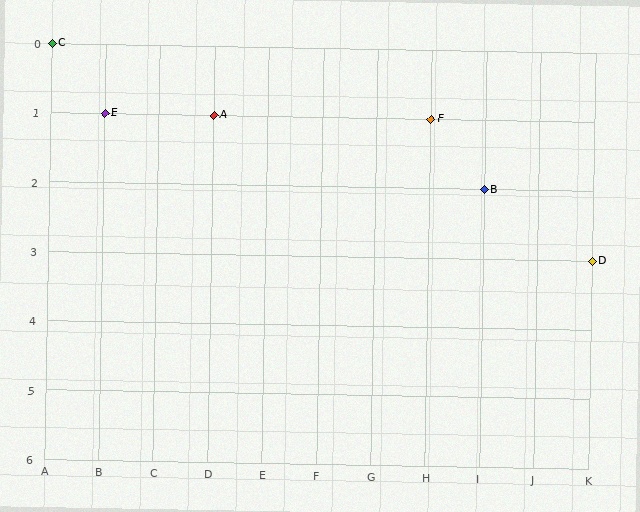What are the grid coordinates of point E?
Point E is at grid coordinates (B, 1).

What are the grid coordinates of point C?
Point C is at grid coordinates (A, 0).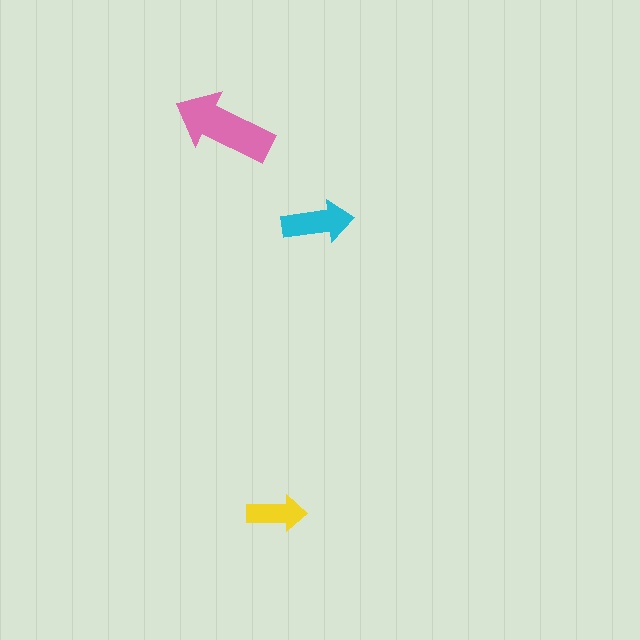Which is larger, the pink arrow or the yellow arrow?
The pink one.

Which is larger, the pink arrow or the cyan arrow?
The pink one.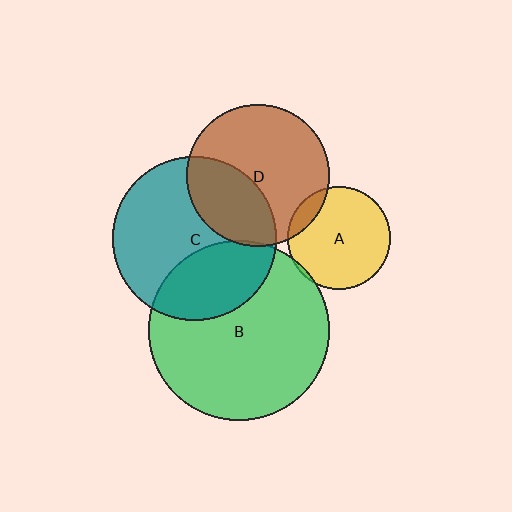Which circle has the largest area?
Circle B (green).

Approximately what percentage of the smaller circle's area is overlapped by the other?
Approximately 5%.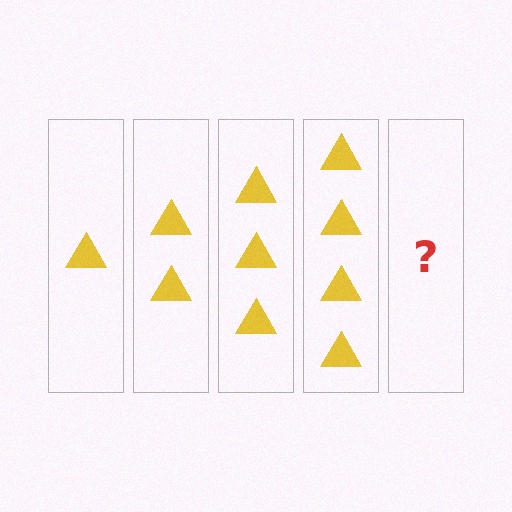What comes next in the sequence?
The next element should be 5 triangles.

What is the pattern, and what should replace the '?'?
The pattern is that each step adds one more triangle. The '?' should be 5 triangles.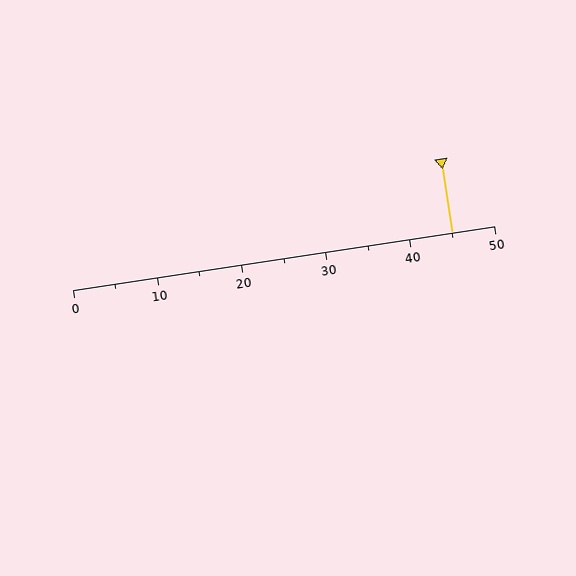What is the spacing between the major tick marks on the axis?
The major ticks are spaced 10 apart.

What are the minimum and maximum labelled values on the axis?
The axis runs from 0 to 50.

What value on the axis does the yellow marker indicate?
The marker indicates approximately 45.